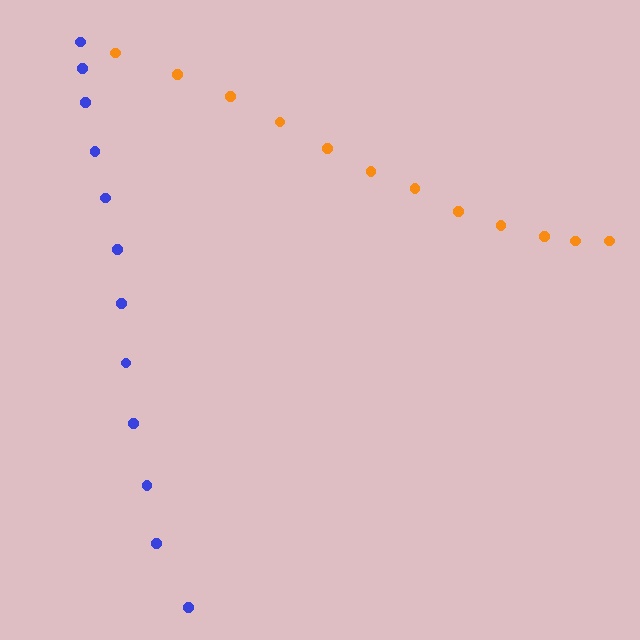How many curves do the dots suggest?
There are 2 distinct paths.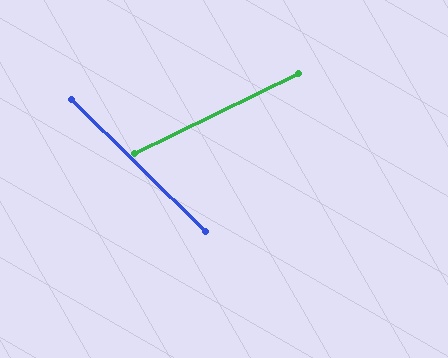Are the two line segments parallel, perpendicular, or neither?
Neither parallel nor perpendicular — they differ by about 71°.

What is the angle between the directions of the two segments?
Approximately 71 degrees.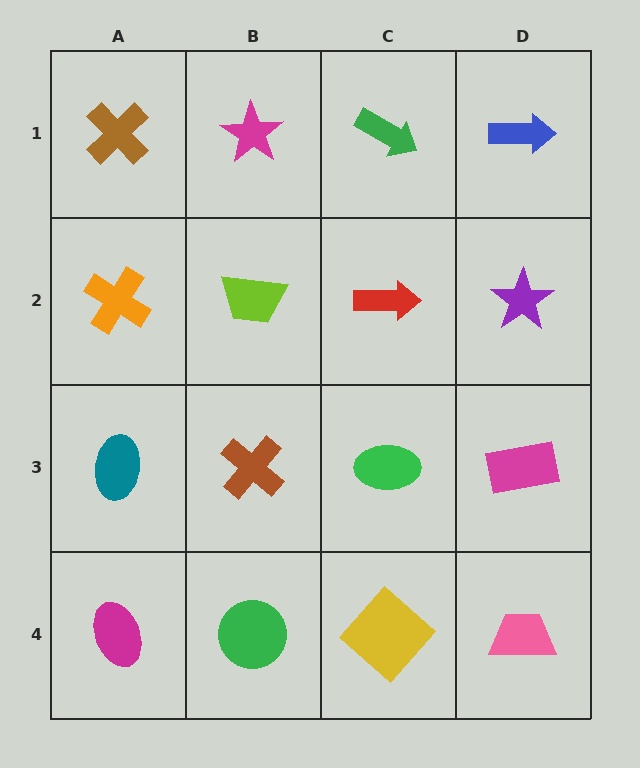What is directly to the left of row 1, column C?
A magenta star.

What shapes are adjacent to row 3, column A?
An orange cross (row 2, column A), a magenta ellipse (row 4, column A), a brown cross (row 3, column B).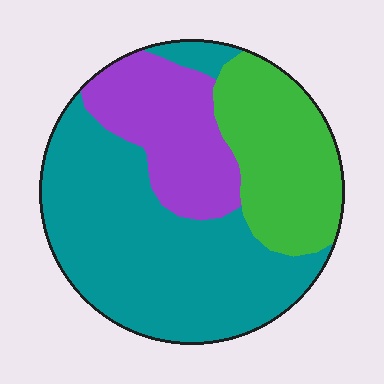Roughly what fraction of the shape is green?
Green takes up about one quarter (1/4) of the shape.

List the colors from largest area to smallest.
From largest to smallest: teal, green, purple.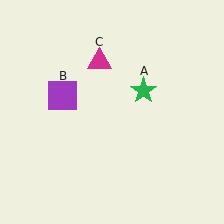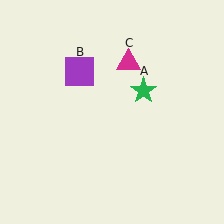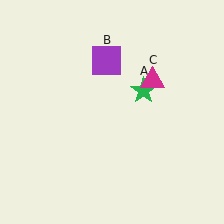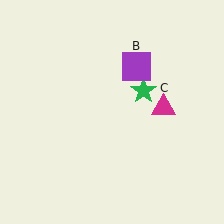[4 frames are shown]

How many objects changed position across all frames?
2 objects changed position: purple square (object B), magenta triangle (object C).